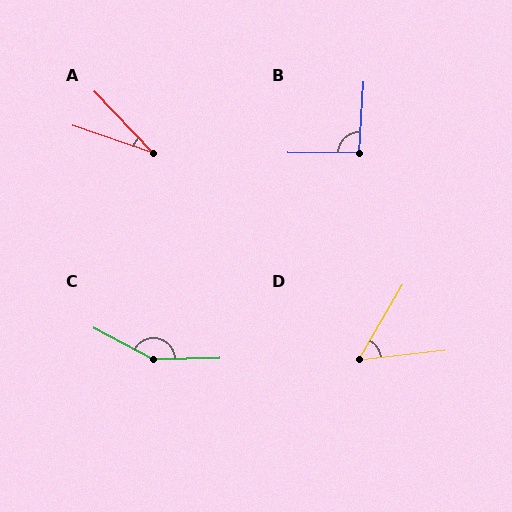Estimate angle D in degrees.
Approximately 53 degrees.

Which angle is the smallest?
A, at approximately 27 degrees.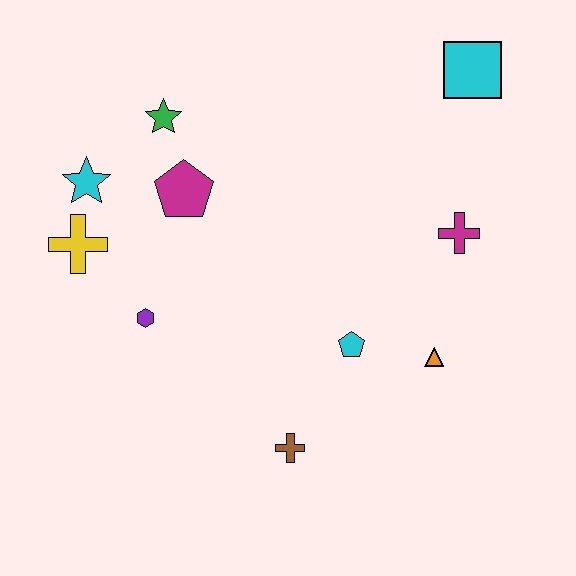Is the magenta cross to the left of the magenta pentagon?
No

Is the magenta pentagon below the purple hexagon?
No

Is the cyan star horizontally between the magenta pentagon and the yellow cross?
Yes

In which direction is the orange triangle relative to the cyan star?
The orange triangle is to the right of the cyan star.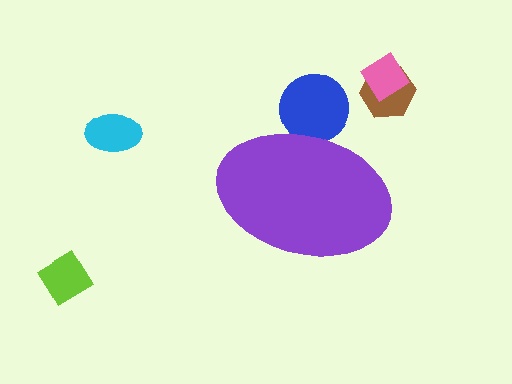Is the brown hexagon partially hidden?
No, the brown hexagon is fully visible.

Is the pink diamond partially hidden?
No, the pink diamond is fully visible.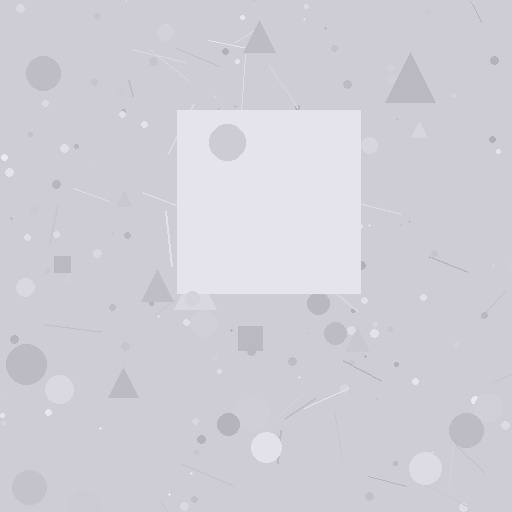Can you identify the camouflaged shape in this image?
The camouflaged shape is a square.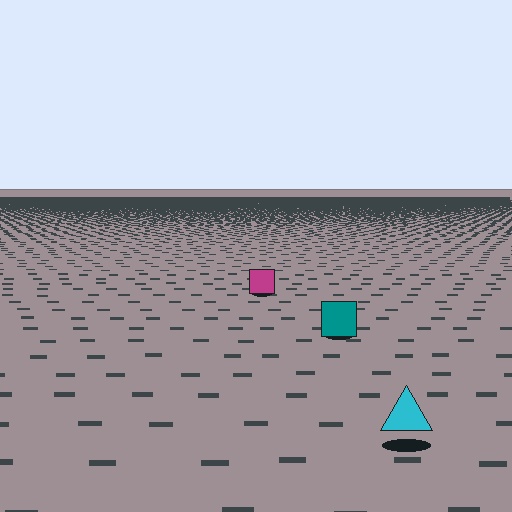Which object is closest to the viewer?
The cyan triangle is closest. The texture marks near it are larger and more spread out.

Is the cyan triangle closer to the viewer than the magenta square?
Yes. The cyan triangle is closer — you can tell from the texture gradient: the ground texture is coarser near it.